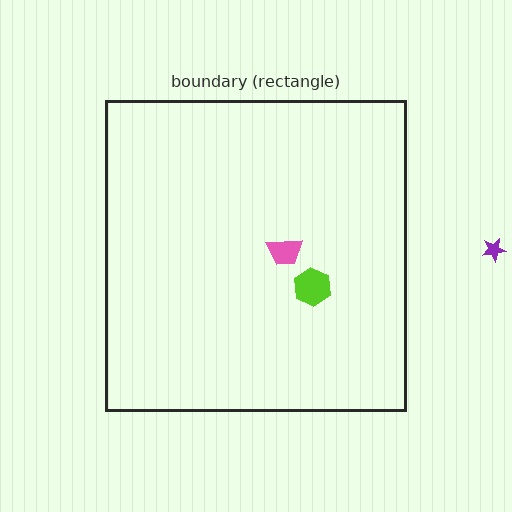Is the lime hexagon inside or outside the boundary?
Inside.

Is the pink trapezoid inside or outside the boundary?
Inside.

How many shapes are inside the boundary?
2 inside, 1 outside.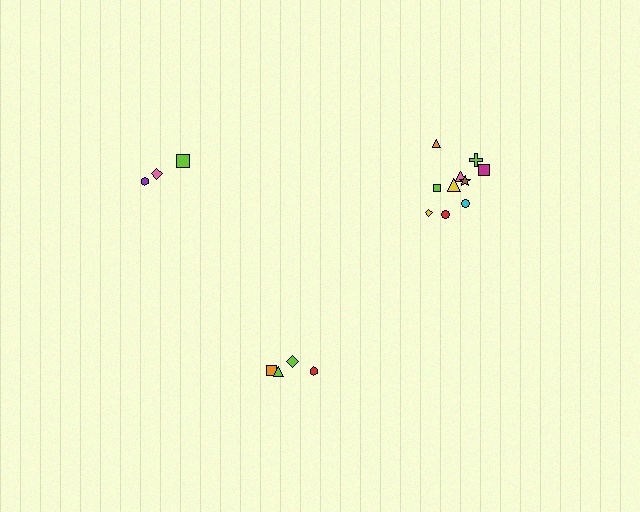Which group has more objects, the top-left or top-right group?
The top-right group.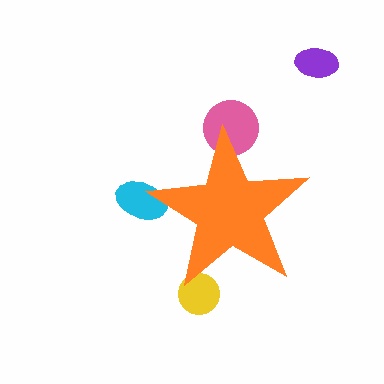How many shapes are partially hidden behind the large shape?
3 shapes are partially hidden.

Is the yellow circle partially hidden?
Yes, the yellow circle is partially hidden behind the orange star.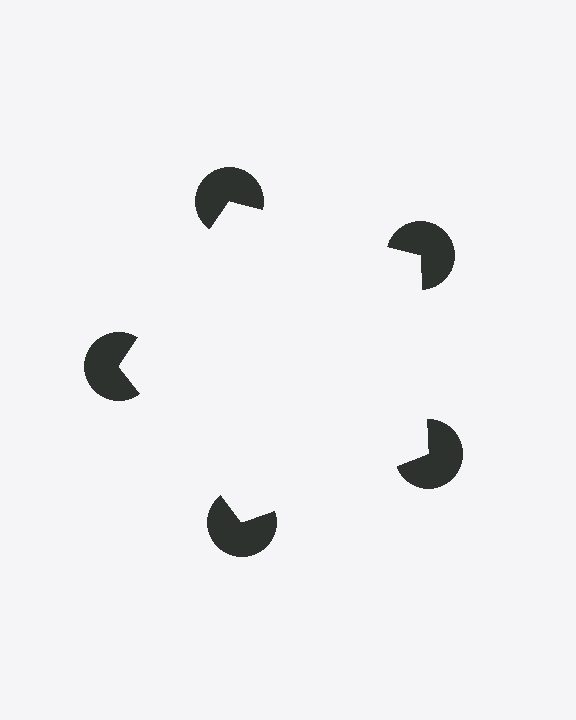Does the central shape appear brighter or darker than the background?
It typically appears slightly brighter than the background, even though no actual brightness change is drawn.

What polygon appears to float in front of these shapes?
An illusory pentagon — its edges are inferred from the aligned wedge cuts in the pac-man discs, not physically drawn.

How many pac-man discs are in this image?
There are 5 — one at each vertex of the illusory pentagon.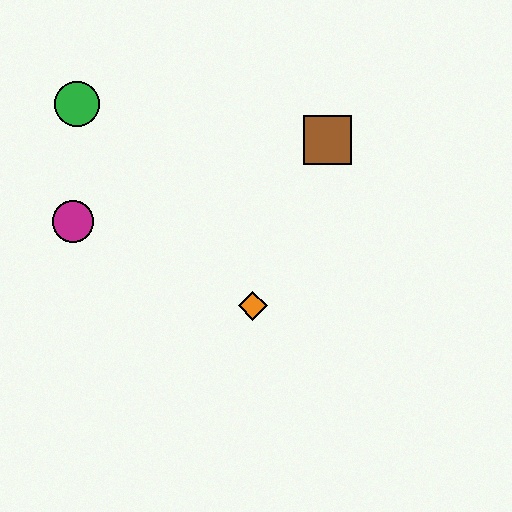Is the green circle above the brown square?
Yes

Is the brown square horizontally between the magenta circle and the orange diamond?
No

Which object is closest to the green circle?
The magenta circle is closest to the green circle.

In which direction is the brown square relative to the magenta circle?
The brown square is to the right of the magenta circle.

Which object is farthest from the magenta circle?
The brown square is farthest from the magenta circle.